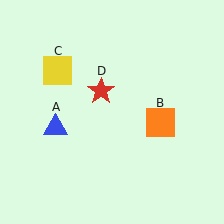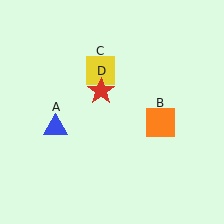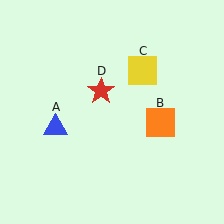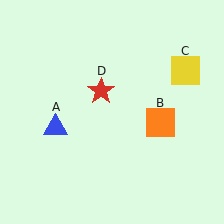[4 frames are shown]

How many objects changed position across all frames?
1 object changed position: yellow square (object C).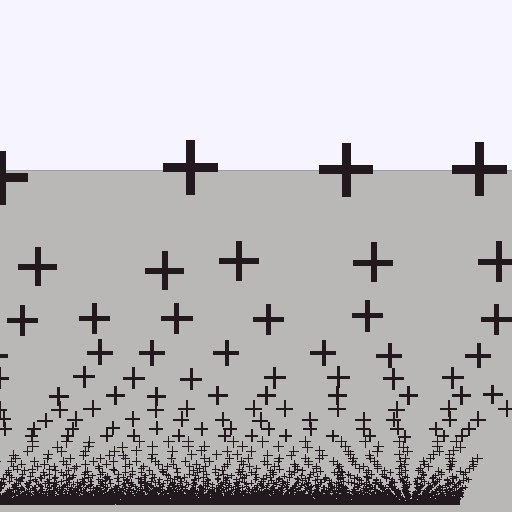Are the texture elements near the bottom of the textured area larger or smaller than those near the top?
Smaller. The gradient is inverted — elements near the bottom are smaller and denser.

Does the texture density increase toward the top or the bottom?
Density increases toward the bottom.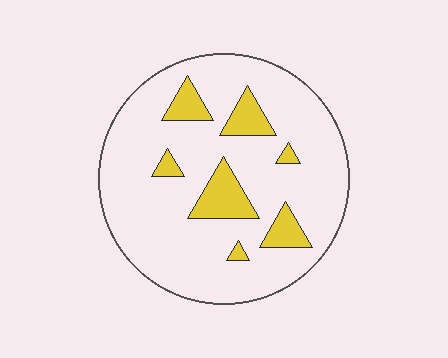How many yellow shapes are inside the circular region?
7.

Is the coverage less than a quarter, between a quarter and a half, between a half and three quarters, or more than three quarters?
Less than a quarter.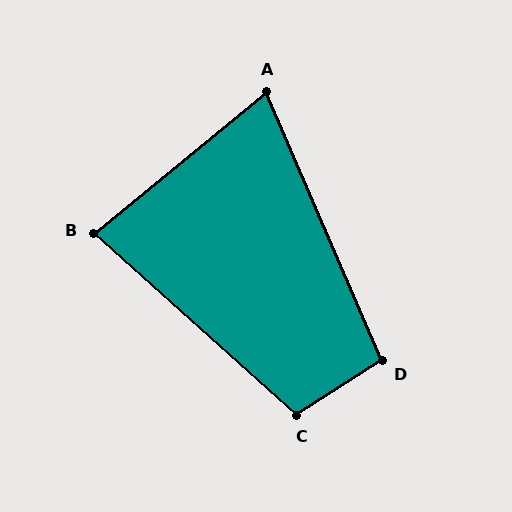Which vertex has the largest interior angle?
C, at approximately 106 degrees.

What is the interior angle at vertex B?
Approximately 81 degrees (acute).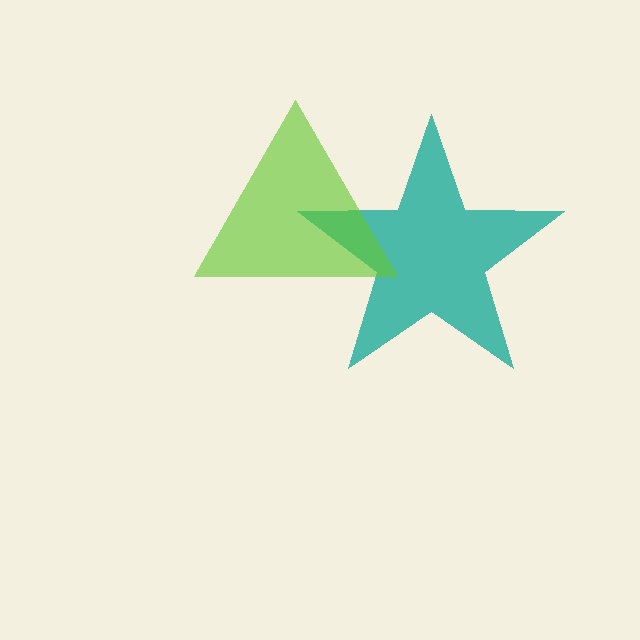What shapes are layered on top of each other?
The layered shapes are: a teal star, a lime triangle.